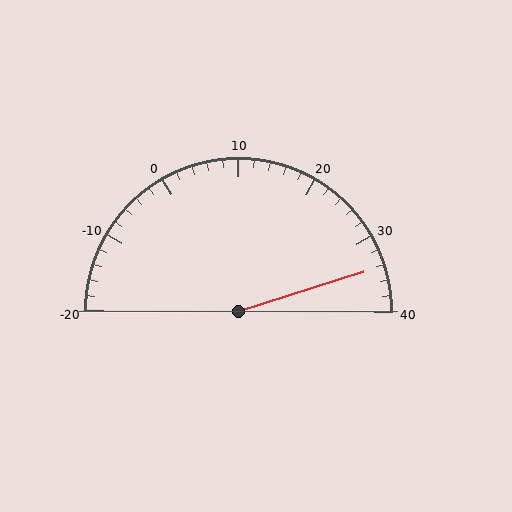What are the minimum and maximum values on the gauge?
The gauge ranges from -20 to 40.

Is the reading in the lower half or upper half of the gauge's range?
The reading is in the upper half of the range (-20 to 40).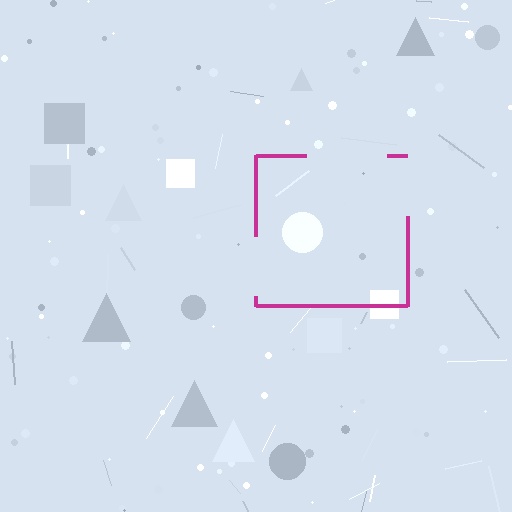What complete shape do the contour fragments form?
The contour fragments form a square.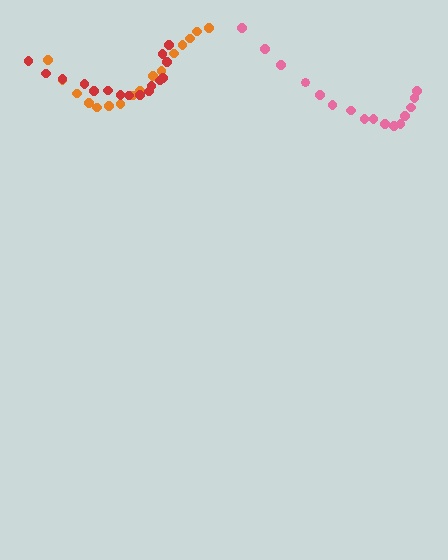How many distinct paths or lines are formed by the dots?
There are 3 distinct paths.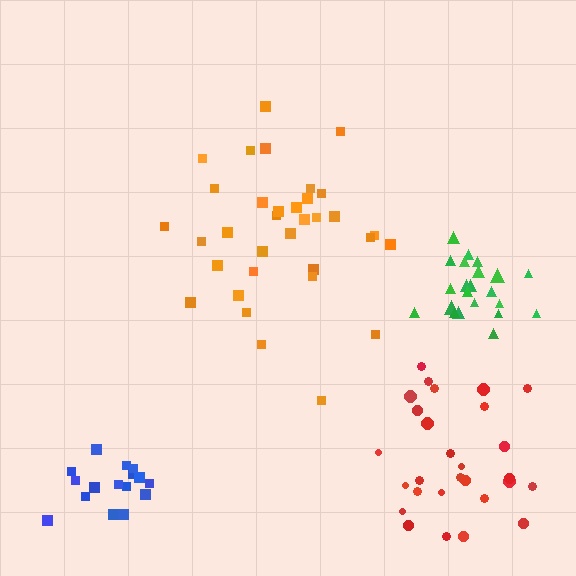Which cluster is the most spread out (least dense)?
Orange.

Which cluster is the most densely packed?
Green.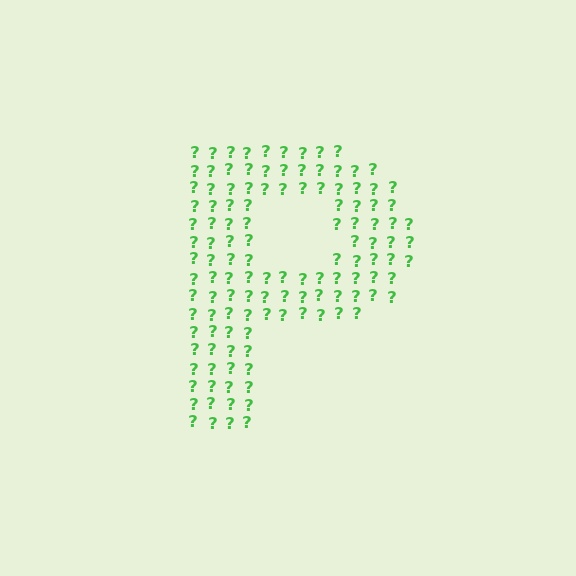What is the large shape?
The large shape is the letter P.